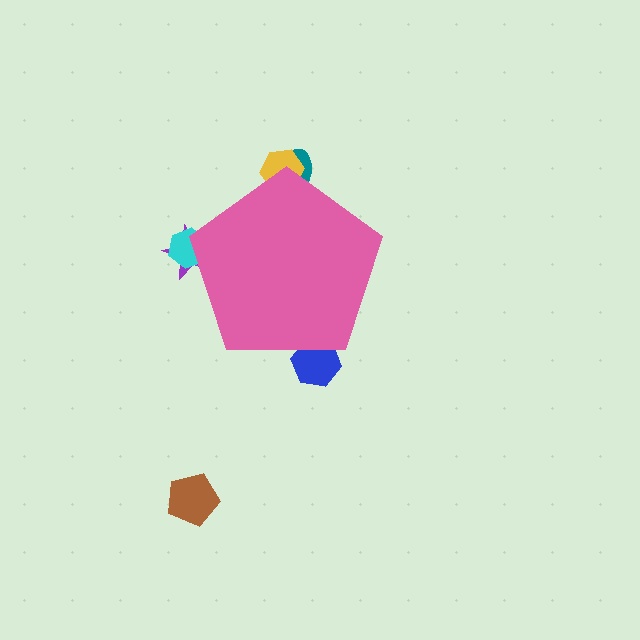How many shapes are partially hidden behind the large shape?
5 shapes are partially hidden.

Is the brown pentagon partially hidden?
No, the brown pentagon is fully visible.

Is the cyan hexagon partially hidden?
Yes, the cyan hexagon is partially hidden behind the pink pentagon.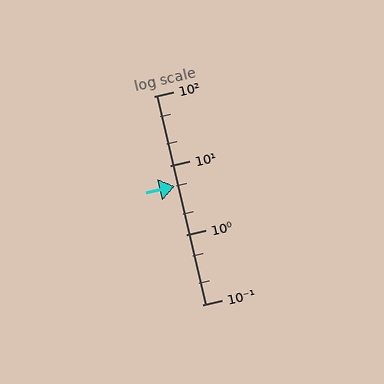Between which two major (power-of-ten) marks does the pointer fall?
The pointer is between 1 and 10.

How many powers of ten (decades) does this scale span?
The scale spans 3 decades, from 0.1 to 100.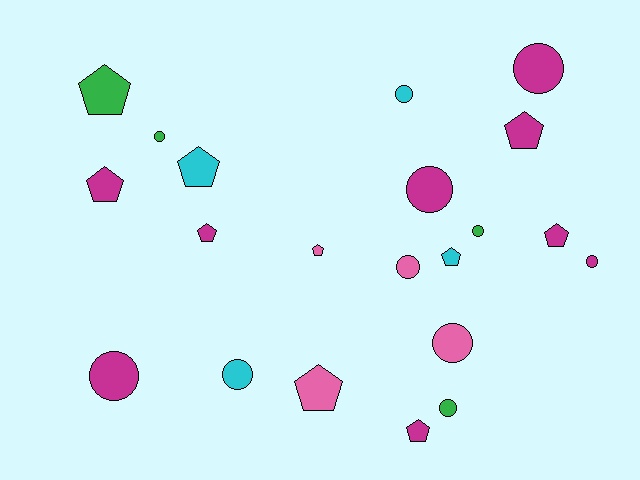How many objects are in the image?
There are 21 objects.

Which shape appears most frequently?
Circle, with 11 objects.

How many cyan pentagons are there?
There are 2 cyan pentagons.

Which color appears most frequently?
Magenta, with 9 objects.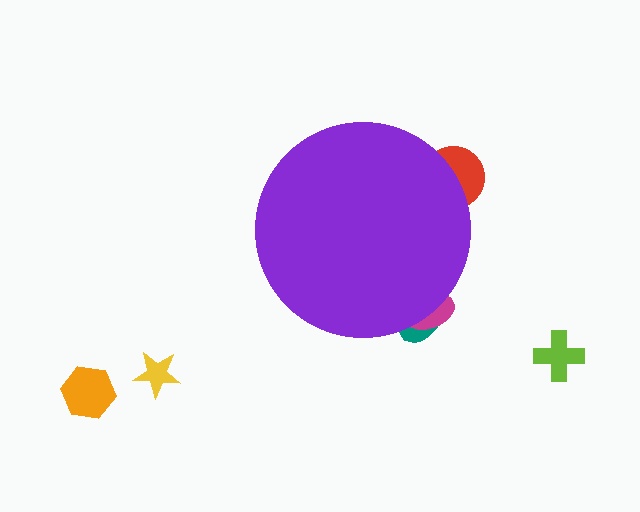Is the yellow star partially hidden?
No, the yellow star is fully visible.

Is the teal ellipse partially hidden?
Yes, the teal ellipse is partially hidden behind the purple circle.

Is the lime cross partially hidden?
No, the lime cross is fully visible.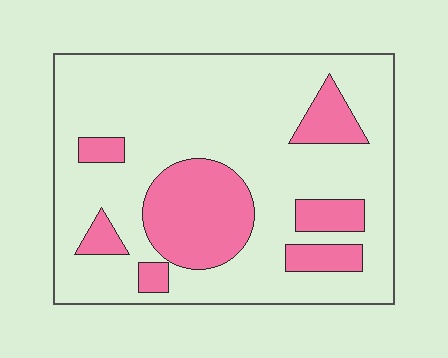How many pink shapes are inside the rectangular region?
7.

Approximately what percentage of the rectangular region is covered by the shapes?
Approximately 25%.